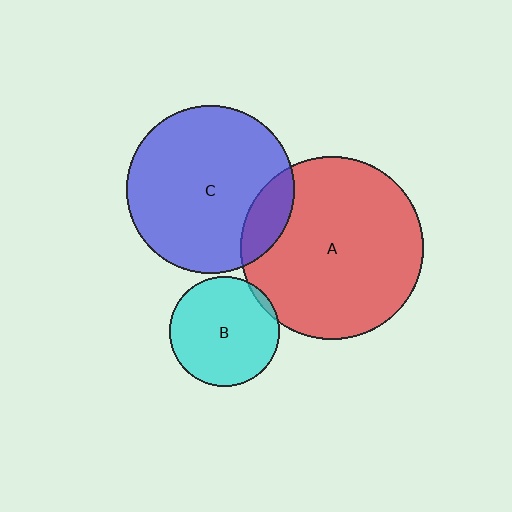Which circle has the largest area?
Circle A (red).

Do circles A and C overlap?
Yes.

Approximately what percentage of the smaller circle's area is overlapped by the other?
Approximately 15%.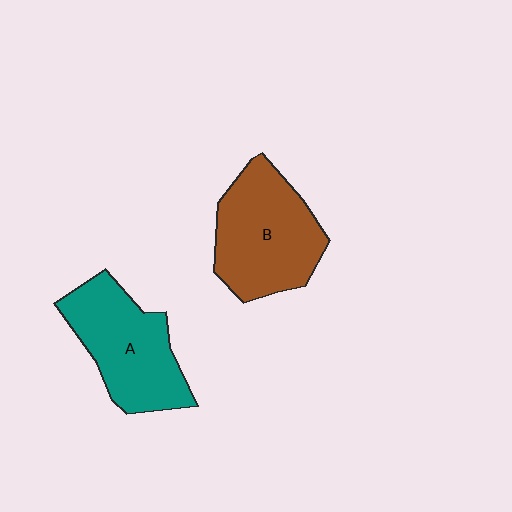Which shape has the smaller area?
Shape A (teal).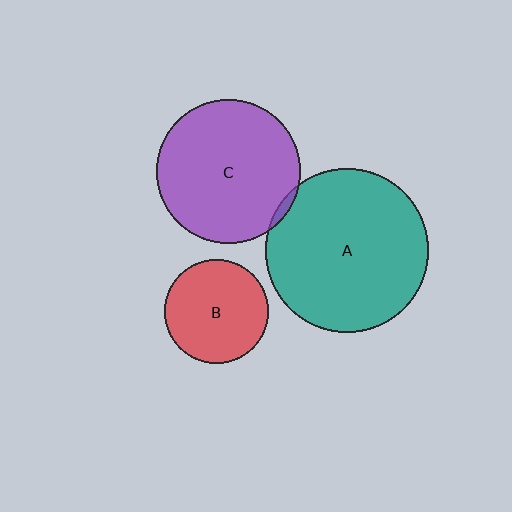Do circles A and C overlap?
Yes.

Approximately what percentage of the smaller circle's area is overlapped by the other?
Approximately 5%.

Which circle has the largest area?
Circle A (teal).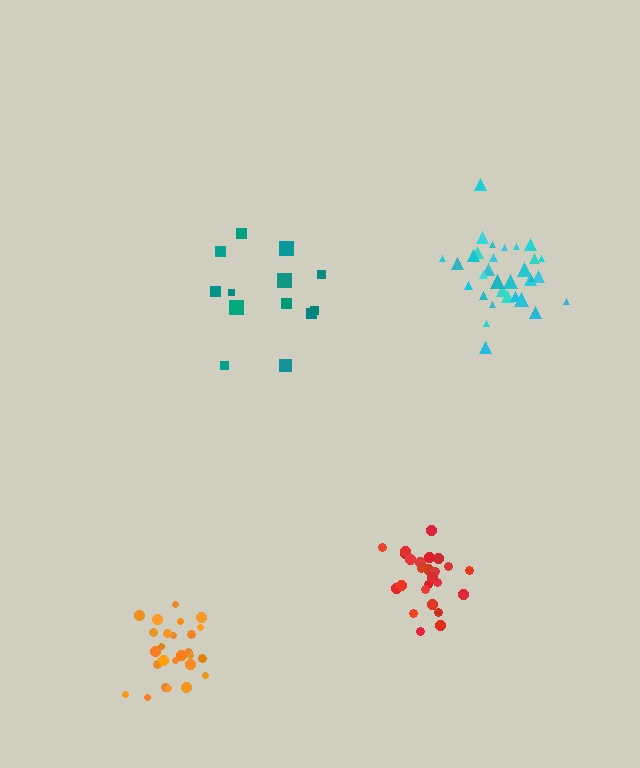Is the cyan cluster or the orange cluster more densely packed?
Cyan.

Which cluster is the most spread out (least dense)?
Teal.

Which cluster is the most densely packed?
Cyan.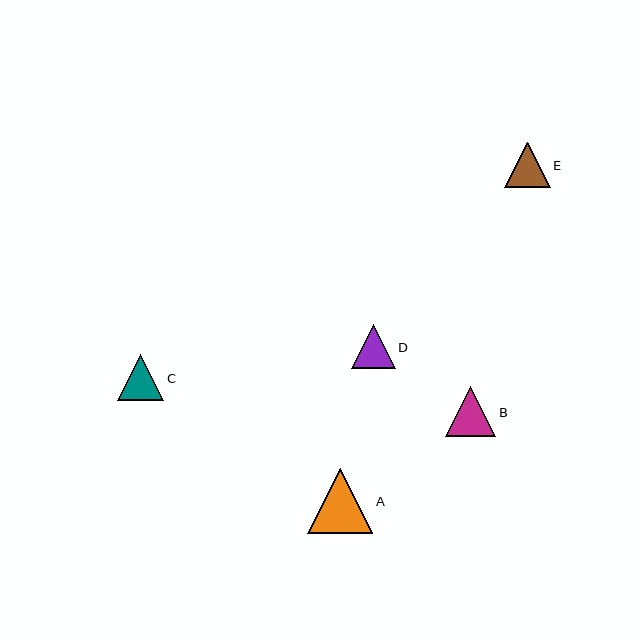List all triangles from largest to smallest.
From largest to smallest: A, B, C, E, D.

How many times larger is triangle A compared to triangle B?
Triangle A is approximately 1.3 times the size of triangle B.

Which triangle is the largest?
Triangle A is the largest with a size of approximately 65 pixels.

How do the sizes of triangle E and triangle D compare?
Triangle E and triangle D are approximately the same size.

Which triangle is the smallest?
Triangle D is the smallest with a size of approximately 44 pixels.